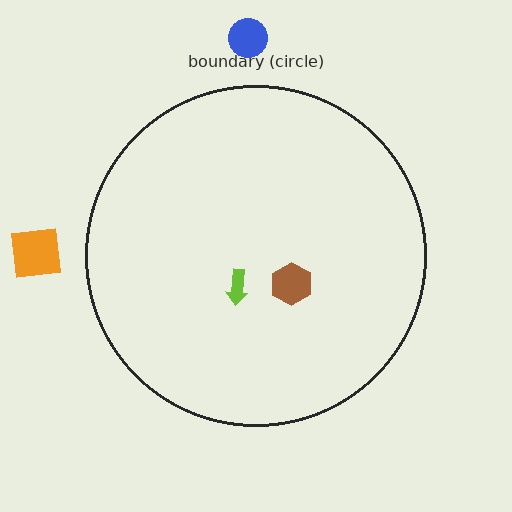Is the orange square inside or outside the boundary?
Outside.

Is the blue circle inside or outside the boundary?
Outside.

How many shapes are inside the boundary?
2 inside, 2 outside.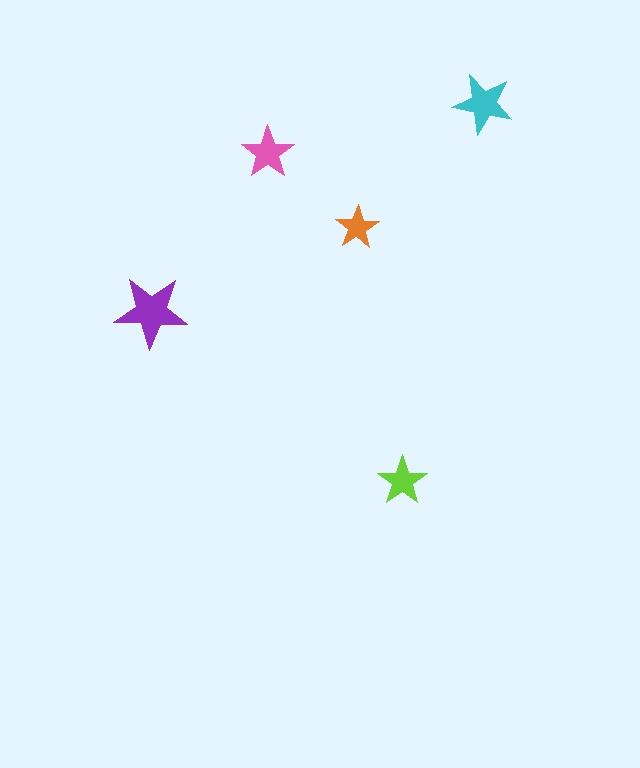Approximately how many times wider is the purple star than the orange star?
About 1.5 times wider.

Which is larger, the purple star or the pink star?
The purple one.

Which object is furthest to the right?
The cyan star is rightmost.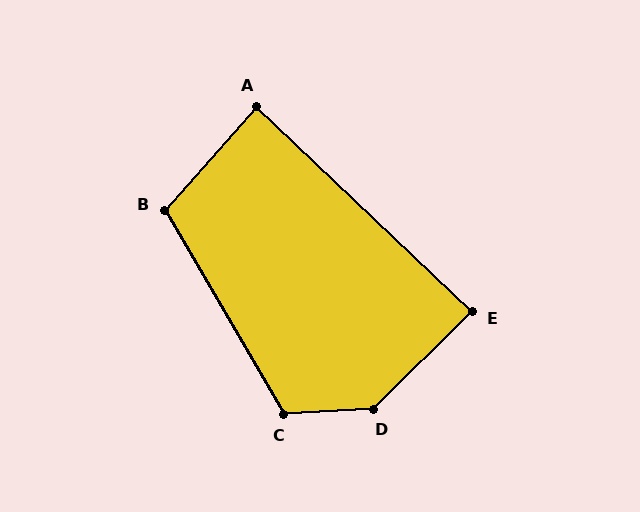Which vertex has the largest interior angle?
D, at approximately 139 degrees.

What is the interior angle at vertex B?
Approximately 108 degrees (obtuse).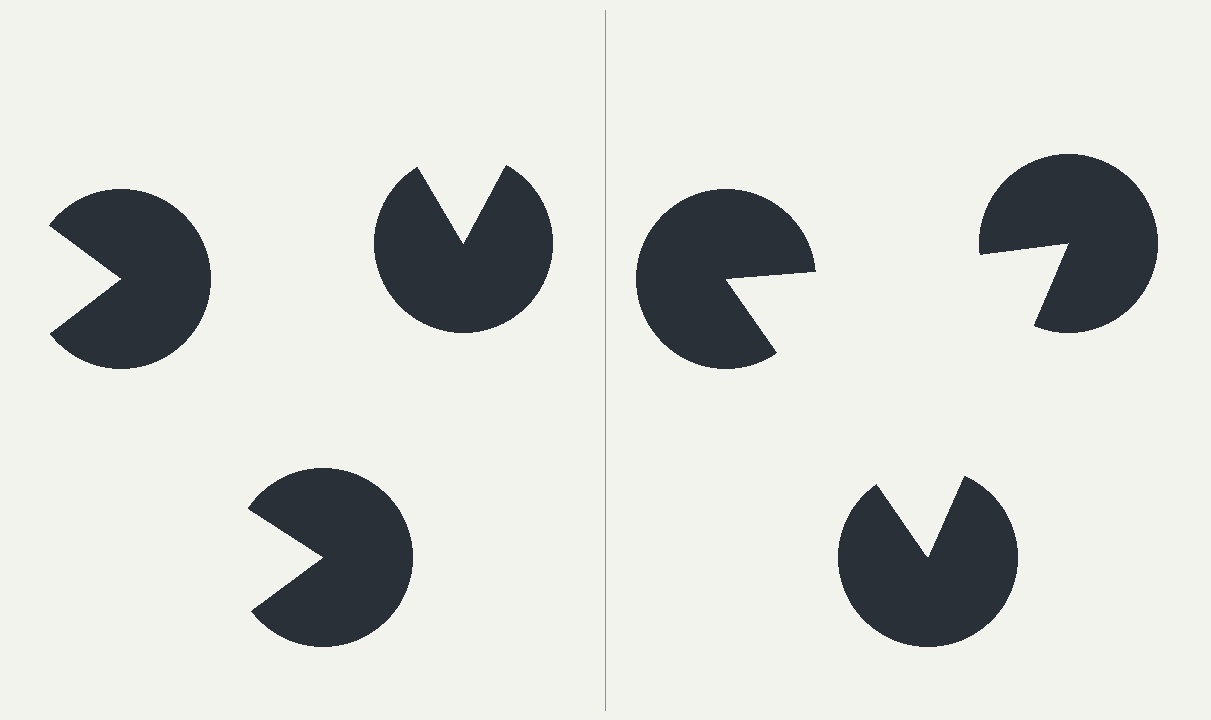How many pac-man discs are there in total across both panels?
6 — 3 on each side.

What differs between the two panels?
The pac-man discs are positioned identically on both sides; only the wedge orientations differ. On the right they align to a triangle; on the left they are misaligned.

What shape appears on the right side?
An illusory triangle.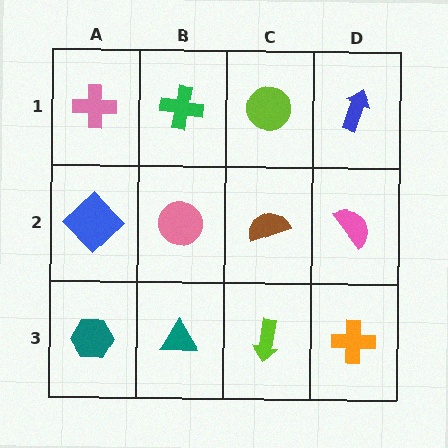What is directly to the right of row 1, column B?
A lime circle.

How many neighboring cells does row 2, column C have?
4.